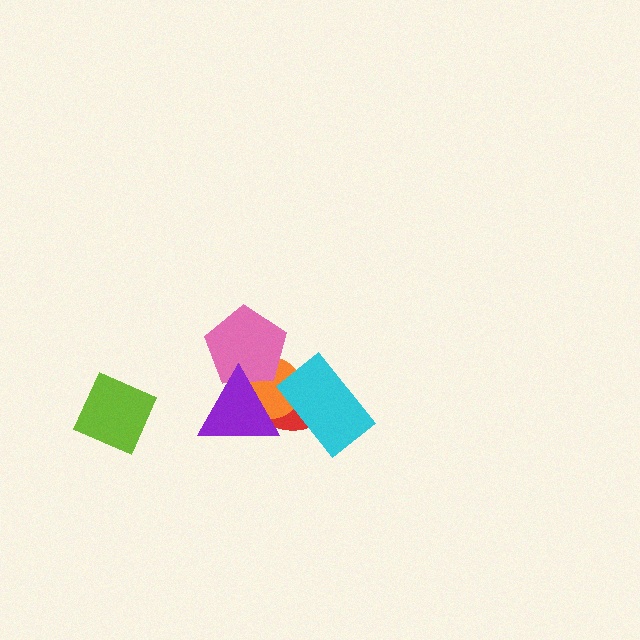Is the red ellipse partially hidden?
Yes, it is partially covered by another shape.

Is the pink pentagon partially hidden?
Yes, it is partially covered by another shape.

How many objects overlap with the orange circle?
4 objects overlap with the orange circle.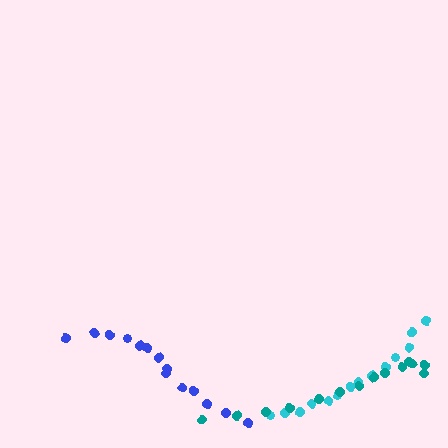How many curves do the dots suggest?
There are 3 distinct paths.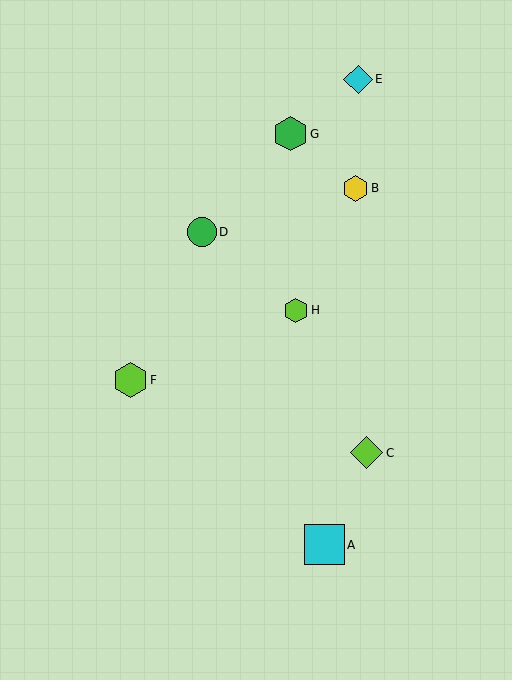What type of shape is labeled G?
Shape G is a green hexagon.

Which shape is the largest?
The cyan square (labeled A) is the largest.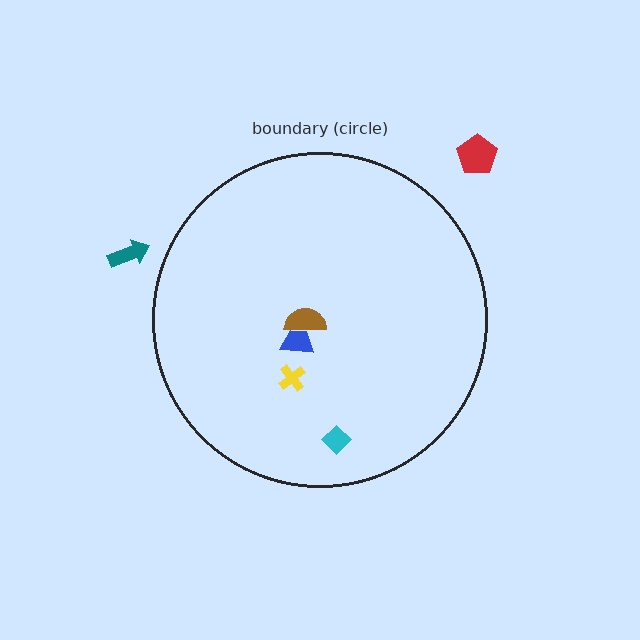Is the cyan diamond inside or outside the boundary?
Inside.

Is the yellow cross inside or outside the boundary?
Inside.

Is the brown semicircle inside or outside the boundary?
Inside.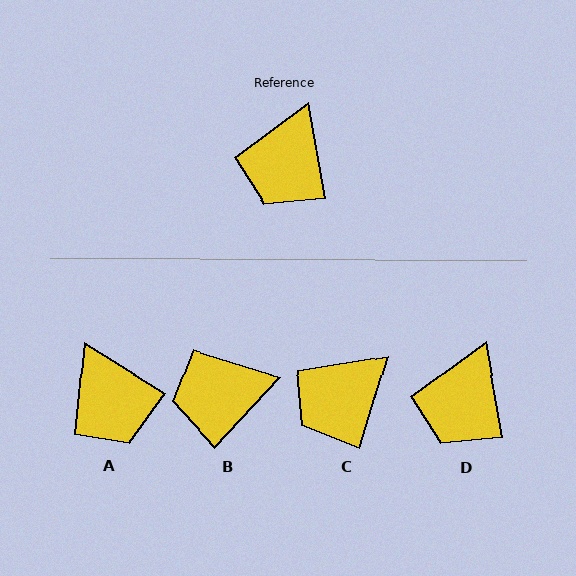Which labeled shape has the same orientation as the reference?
D.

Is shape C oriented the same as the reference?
No, it is off by about 27 degrees.